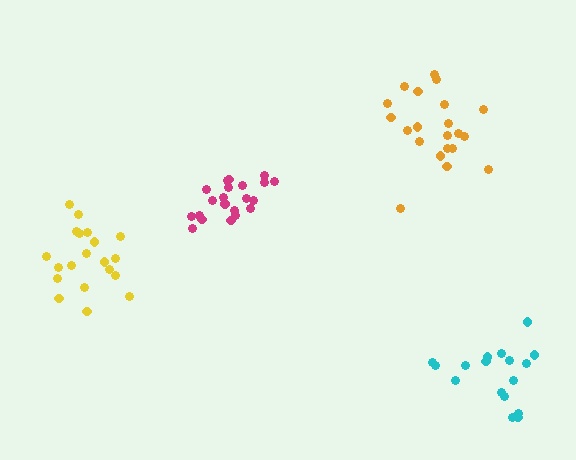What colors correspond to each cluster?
The clusters are colored: cyan, yellow, magenta, orange.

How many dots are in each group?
Group 1: 17 dots, Group 2: 20 dots, Group 3: 21 dots, Group 4: 21 dots (79 total).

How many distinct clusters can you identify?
There are 4 distinct clusters.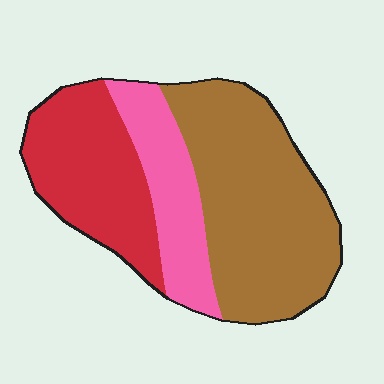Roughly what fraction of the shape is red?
Red covers 30% of the shape.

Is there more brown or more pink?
Brown.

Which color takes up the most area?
Brown, at roughly 50%.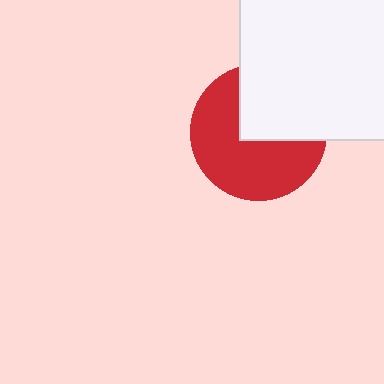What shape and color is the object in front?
The object in front is a white square.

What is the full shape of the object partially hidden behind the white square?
The partially hidden object is a red circle.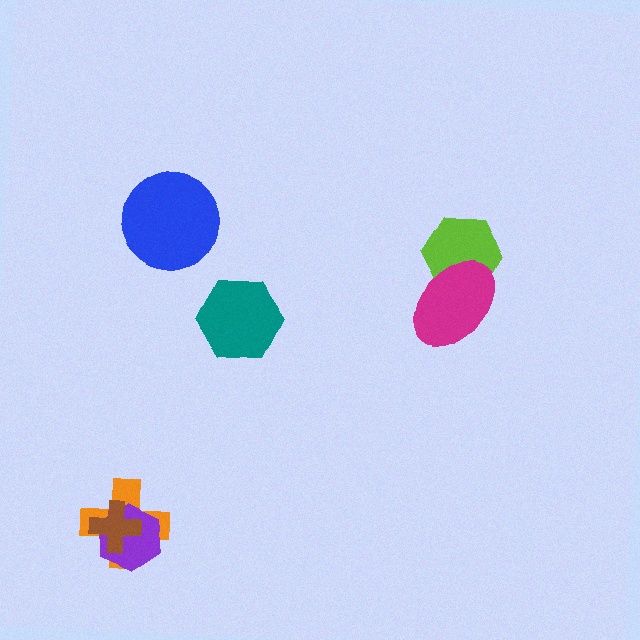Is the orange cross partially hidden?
Yes, it is partially covered by another shape.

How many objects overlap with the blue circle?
0 objects overlap with the blue circle.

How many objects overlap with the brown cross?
2 objects overlap with the brown cross.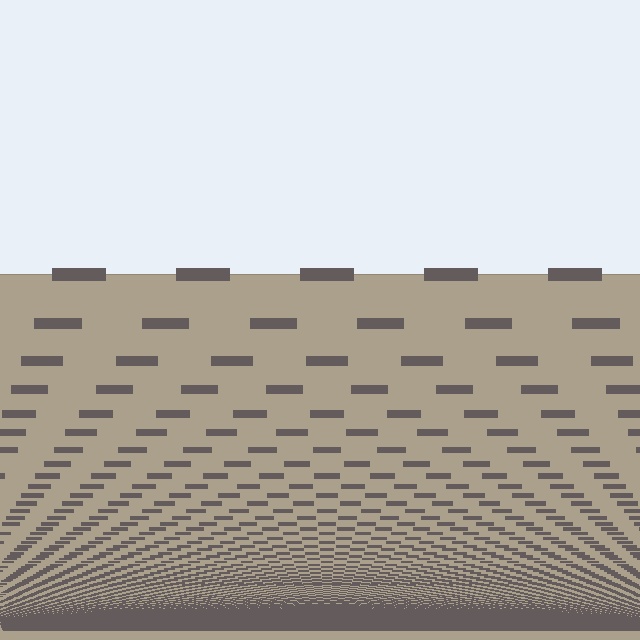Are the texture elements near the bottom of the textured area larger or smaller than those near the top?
Smaller. The gradient is inverted — elements near the bottom are smaller and denser.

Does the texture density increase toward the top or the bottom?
Density increases toward the bottom.